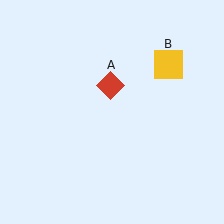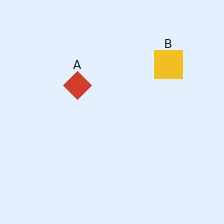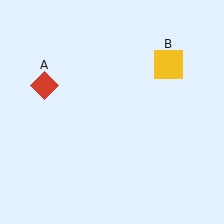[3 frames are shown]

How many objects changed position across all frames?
1 object changed position: red diamond (object A).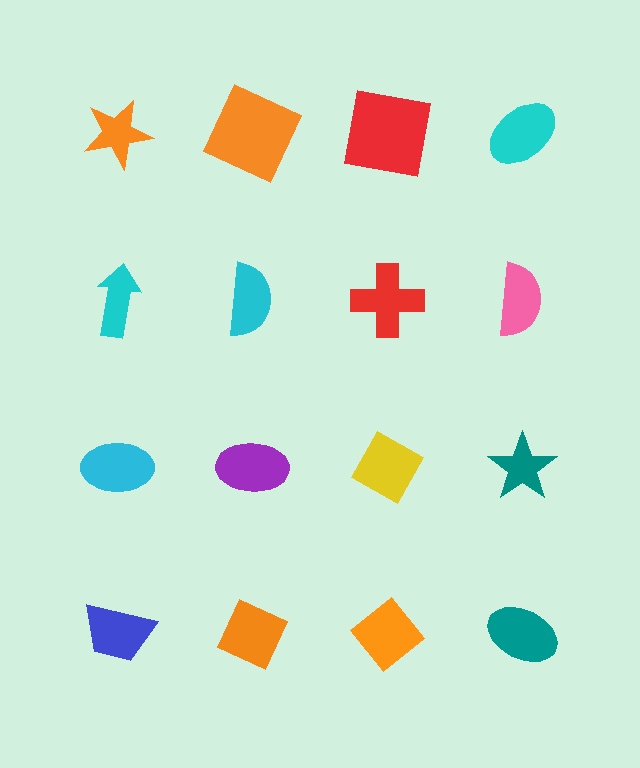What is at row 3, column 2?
A purple ellipse.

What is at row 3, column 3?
A yellow diamond.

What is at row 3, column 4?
A teal star.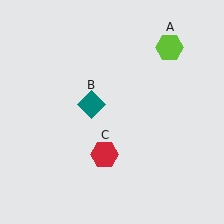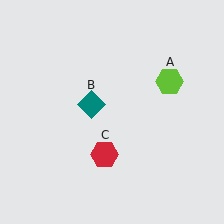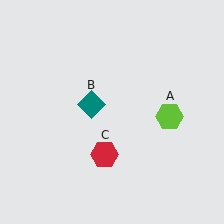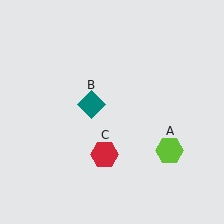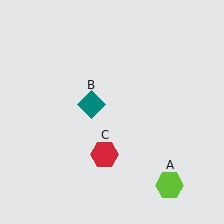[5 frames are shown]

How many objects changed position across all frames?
1 object changed position: lime hexagon (object A).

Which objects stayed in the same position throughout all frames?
Teal diamond (object B) and red hexagon (object C) remained stationary.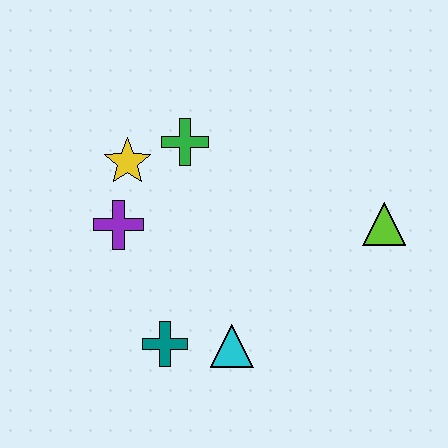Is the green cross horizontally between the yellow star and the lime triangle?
Yes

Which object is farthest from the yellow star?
The lime triangle is farthest from the yellow star.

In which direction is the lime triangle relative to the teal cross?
The lime triangle is to the right of the teal cross.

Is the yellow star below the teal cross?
No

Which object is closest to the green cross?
The yellow star is closest to the green cross.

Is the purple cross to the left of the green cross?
Yes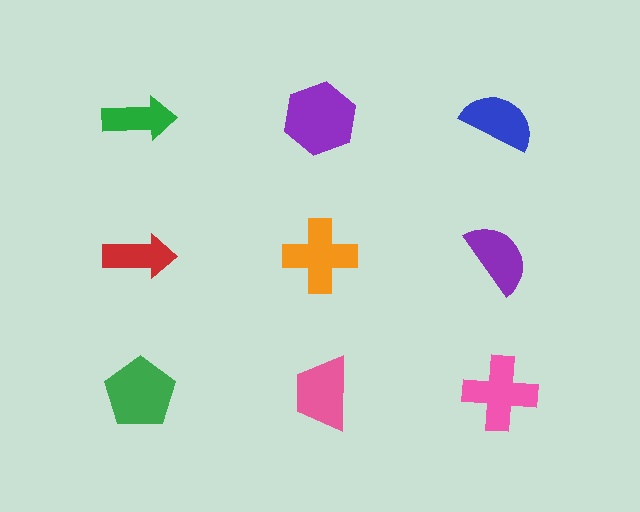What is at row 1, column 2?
A purple hexagon.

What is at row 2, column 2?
An orange cross.